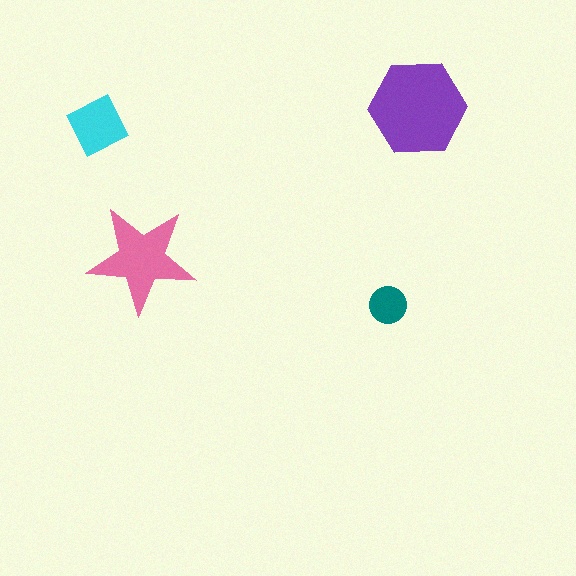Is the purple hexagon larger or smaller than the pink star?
Larger.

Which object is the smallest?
The teal circle.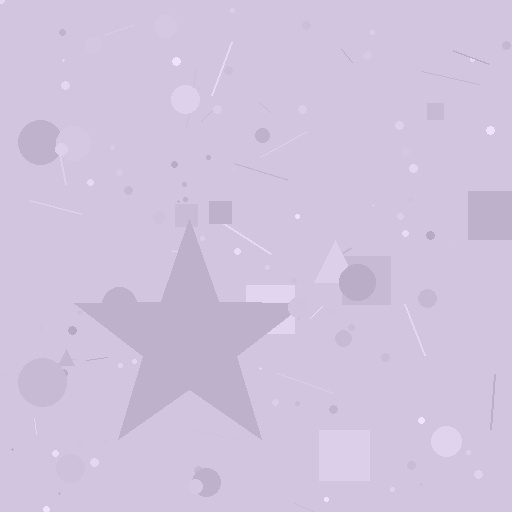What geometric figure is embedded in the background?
A star is embedded in the background.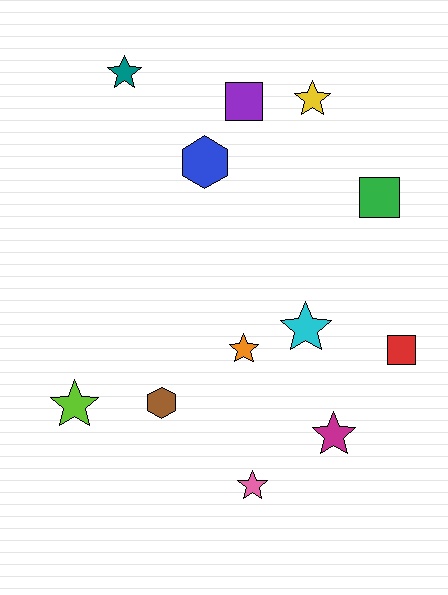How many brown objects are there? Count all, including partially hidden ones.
There is 1 brown object.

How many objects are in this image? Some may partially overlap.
There are 12 objects.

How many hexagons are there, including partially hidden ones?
There are 2 hexagons.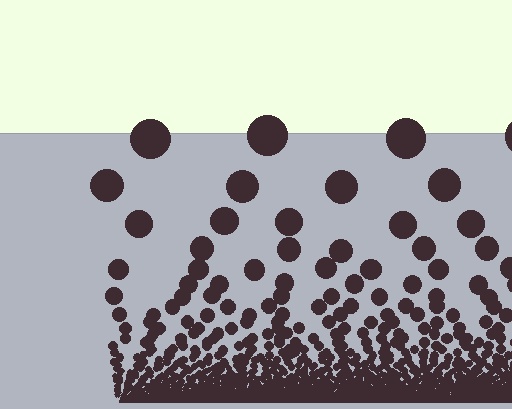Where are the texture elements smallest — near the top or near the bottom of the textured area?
Near the bottom.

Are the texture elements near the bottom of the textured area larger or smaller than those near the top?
Smaller. The gradient is inverted — elements near the bottom are smaller and denser.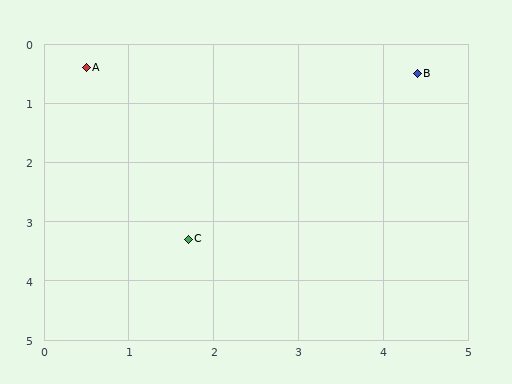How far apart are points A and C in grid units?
Points A and C are about 3.1 grid units apart.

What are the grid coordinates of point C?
Point C is at approximately (1.7, 3.3).